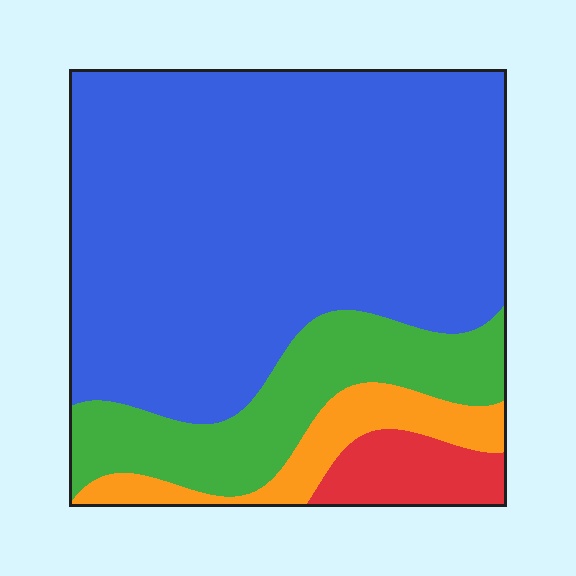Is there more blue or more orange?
Blue.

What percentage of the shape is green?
Green takes up between a sixth and a third of the shape.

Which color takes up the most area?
Blue, at roughly 65%.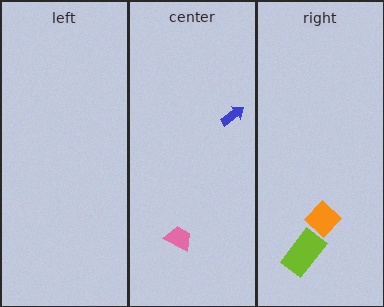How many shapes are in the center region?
2.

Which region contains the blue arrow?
The center region.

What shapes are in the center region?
The pink trapezoid, the blue arrow.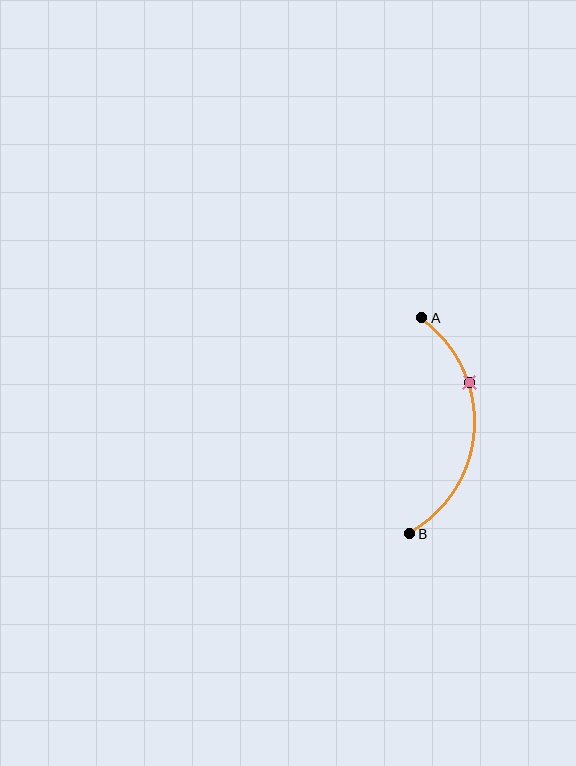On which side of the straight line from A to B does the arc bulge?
The arc bulges to the right of the straight line connecting A and B.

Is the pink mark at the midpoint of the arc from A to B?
No. The pink mark lies on the arc but is closer to endpoint A. The arc midpoint would be at the point on the curve equidistant along the arc from both A and B.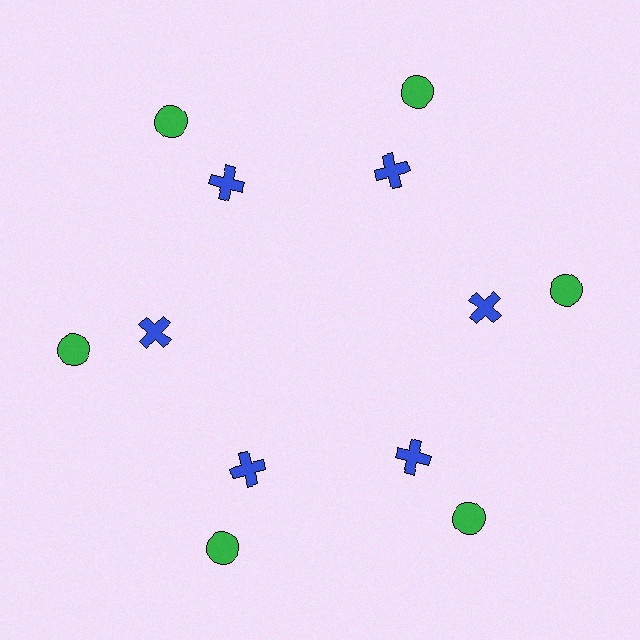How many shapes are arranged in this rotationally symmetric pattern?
There are 12 shapes, arranged in 6 groups of 2.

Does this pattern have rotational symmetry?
Yes, this pattern has 6-fold rotational symmetry. It looks the same after rotating 60 degrees around the center.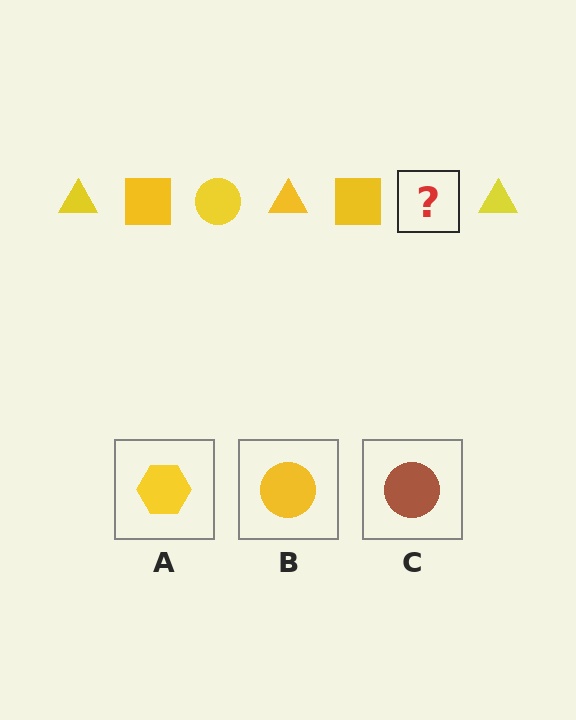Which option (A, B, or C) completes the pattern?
B.